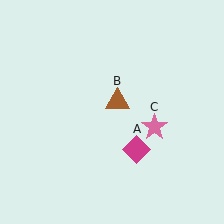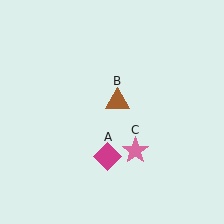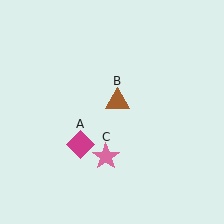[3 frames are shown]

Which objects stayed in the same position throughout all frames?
Brown triangle (object B) remained stationary.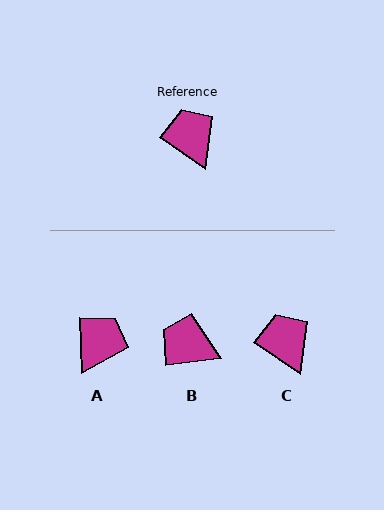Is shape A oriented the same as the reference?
No, it is off by about 54 degrees.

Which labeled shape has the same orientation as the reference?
C.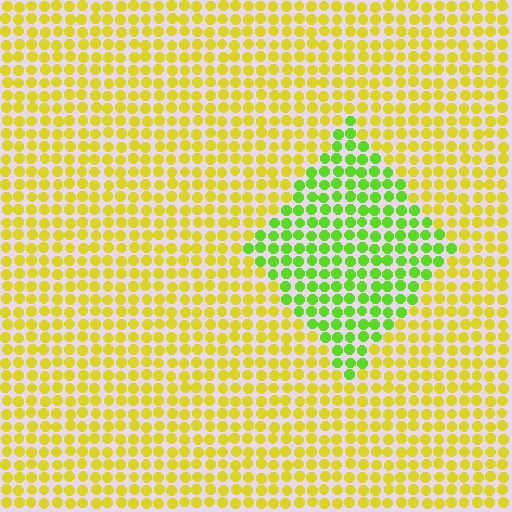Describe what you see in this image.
The image is filled with small yellow elements in a uniform arrangement. A diamond-shaped region is visible where the elements are tinted to a slightly different hue, forming a subtle color boundary.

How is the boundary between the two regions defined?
The boundary is defined purely by a slight shift in hue (about 44 degrees). Spacing, size, and orientation are identical on both sides.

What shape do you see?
I see a diamond.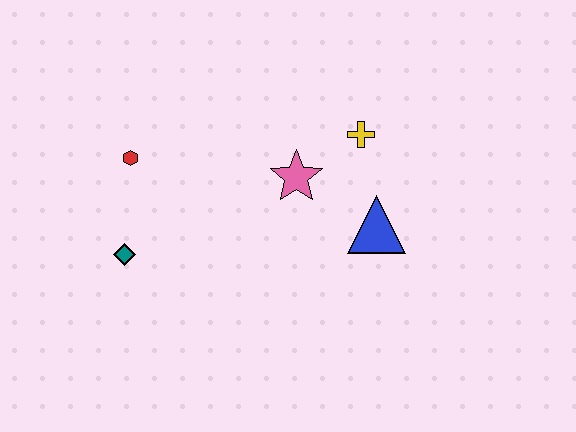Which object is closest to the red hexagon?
The teal diamond is closest to the red hexagon.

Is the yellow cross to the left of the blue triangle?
Yes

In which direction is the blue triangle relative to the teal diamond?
The blue triangle is to the right of the teal diamond.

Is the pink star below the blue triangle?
No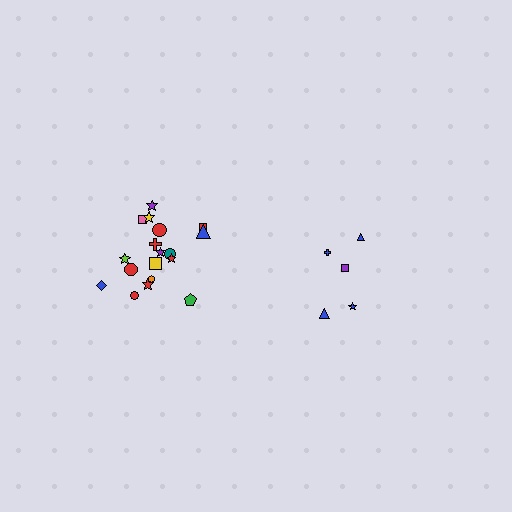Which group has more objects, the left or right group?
The left group.